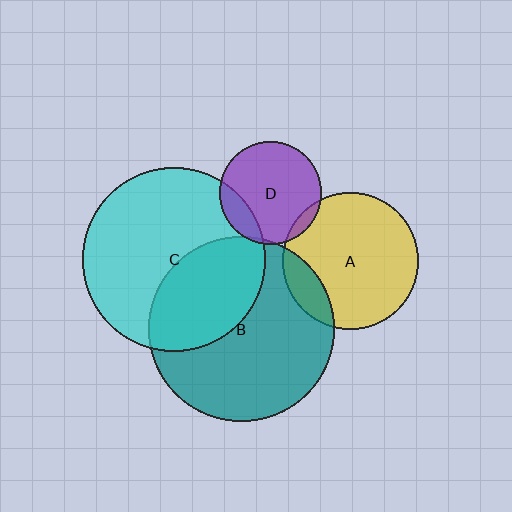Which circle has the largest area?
Circle B (teal).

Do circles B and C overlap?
Yes.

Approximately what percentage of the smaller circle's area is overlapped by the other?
Approximately 35%.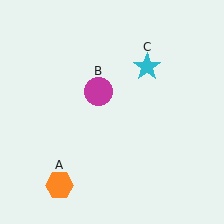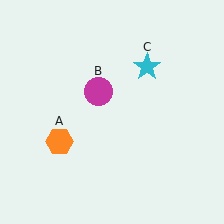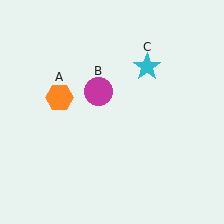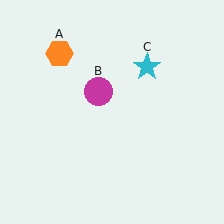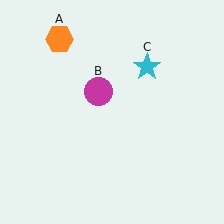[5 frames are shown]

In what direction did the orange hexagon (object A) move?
The orange hexagon (object A) moved up.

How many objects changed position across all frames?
1 object changed position: orange hexagon (object A).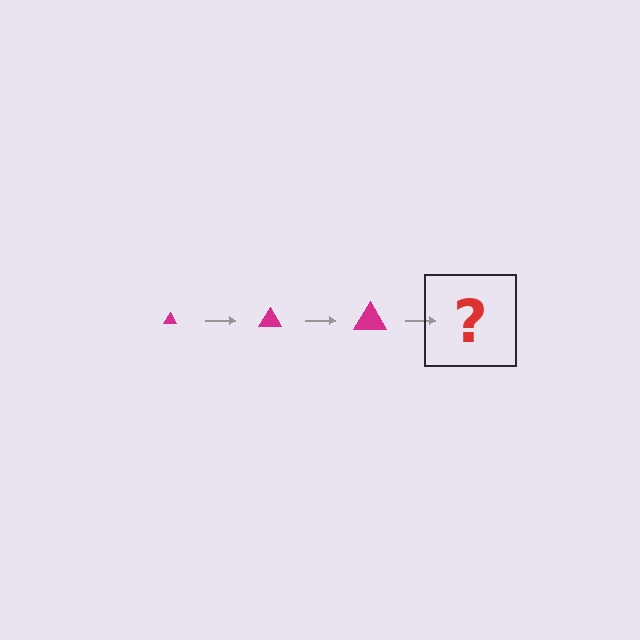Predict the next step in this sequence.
The next step is a magenta triangle, larger than the previous one.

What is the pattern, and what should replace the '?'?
The pattern is that the triangle gets progressively larger each step. The '?' should be a magenta triangle, larger than the previous one.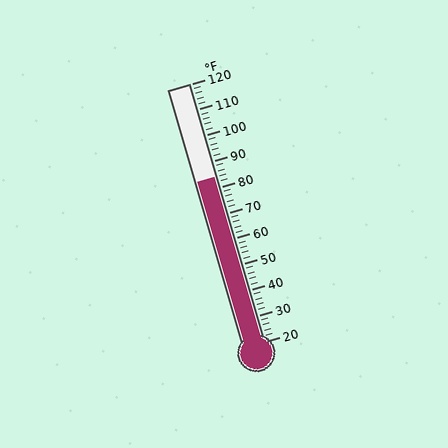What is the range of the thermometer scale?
The thermometer scale ranges from 20°F to 120°F.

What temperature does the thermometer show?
The thermometer shows approximately 84°F.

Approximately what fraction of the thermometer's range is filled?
The thermometer is filled to approximately 65% of its range.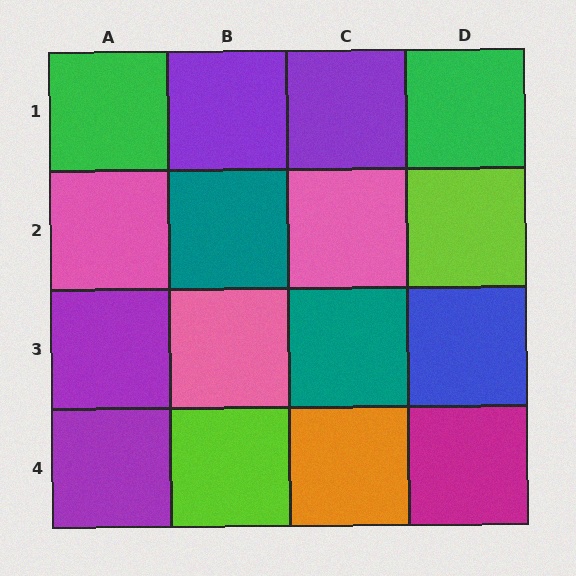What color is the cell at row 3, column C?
Teal.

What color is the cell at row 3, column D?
Blue.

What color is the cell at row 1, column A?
Green.